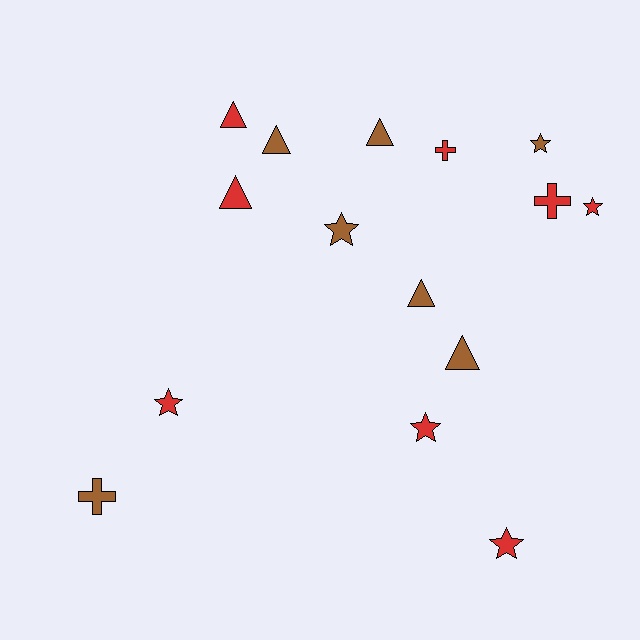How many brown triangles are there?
There are 4 brown triangles.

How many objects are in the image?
There are 15 objects.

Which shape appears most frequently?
Triangle, with 6 objects.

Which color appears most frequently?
Red, with 8 objects.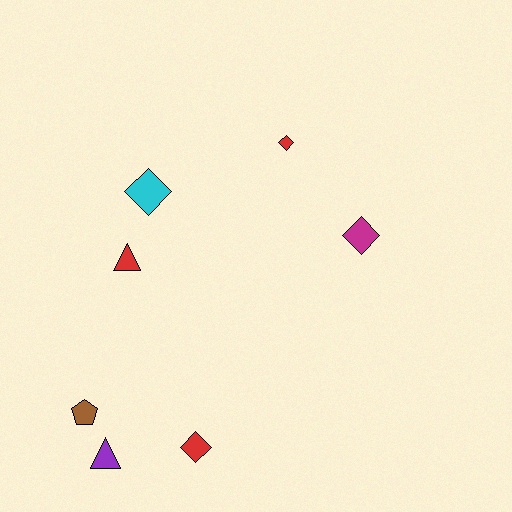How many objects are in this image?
There are 7 objects.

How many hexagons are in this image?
There are no hexagons.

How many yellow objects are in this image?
There are no yellow objects.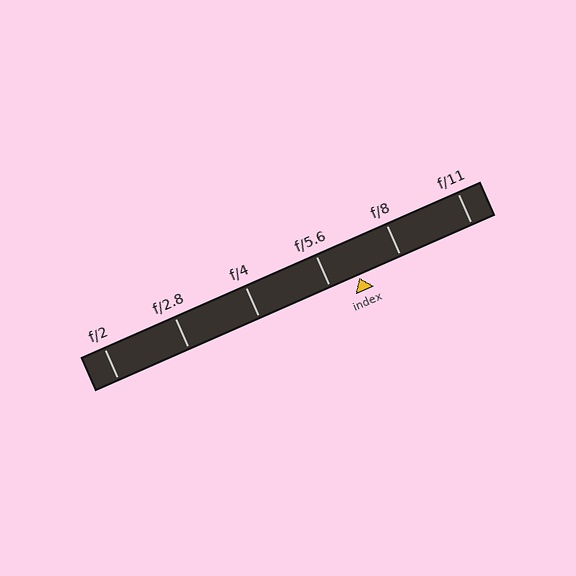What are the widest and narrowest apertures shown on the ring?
The widest aperture shown is f/2 and the narrowest is f/11.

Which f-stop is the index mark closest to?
The index mark is closest to f/5.6.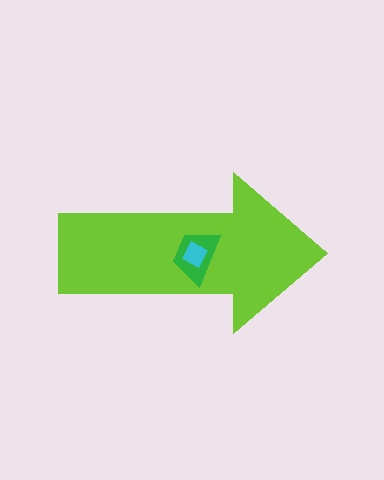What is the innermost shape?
The cyan diamond.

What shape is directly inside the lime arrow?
The green trapezoid.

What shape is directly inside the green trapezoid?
The cyan diamond.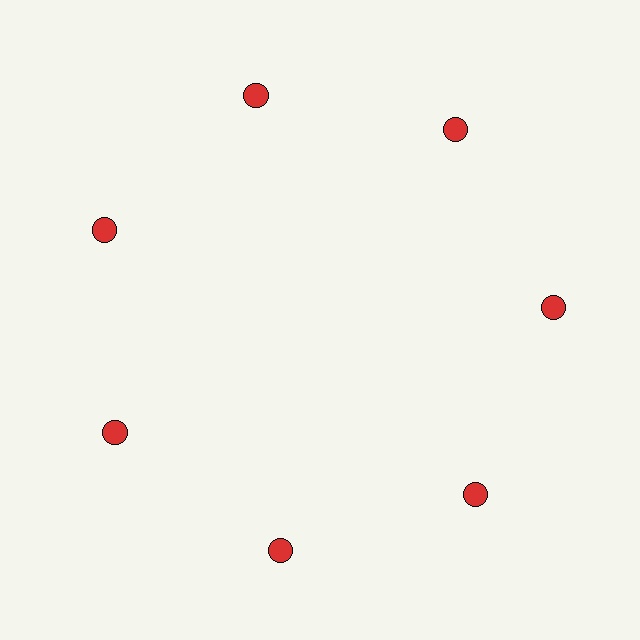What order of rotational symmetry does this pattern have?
This pattern has 7-fold rotational symmetry.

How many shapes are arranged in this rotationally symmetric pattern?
There are 7 shapes, arranged in 7 groups of 1.